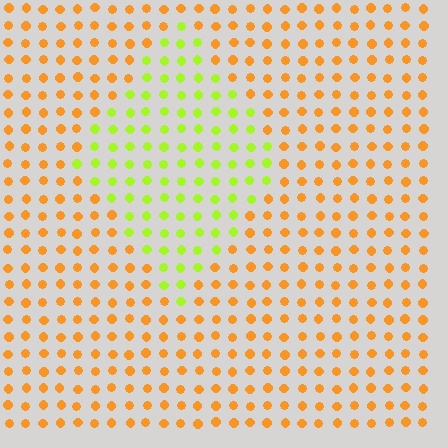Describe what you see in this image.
The image is filled with small orange elements in a uniform arrangement. A diamond-shaped region is visible where the elements are tinted to a slightly different hue, forming a subtle color boundary.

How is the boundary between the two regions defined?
The boundary is defined purely by a slight shift in hue (about 52 degrees). Spacing, size, and orientation are identical on both sides.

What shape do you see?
I see a diamond.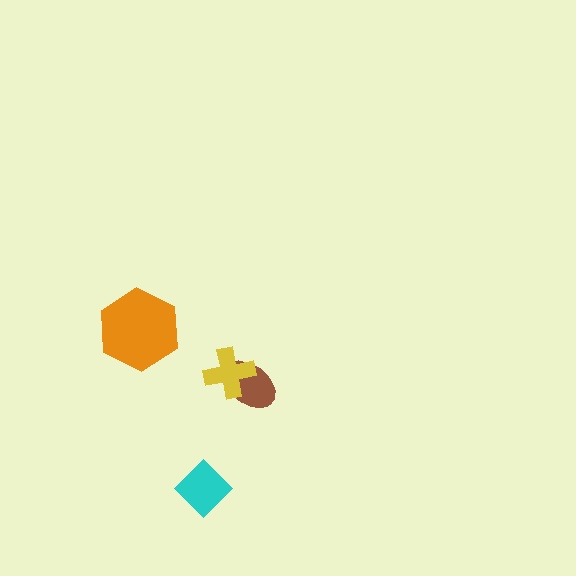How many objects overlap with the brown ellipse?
1 object overlaps with the brown ellipse.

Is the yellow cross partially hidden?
No, no other shape covers it.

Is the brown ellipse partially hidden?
Yes, it is partially covered by another shape.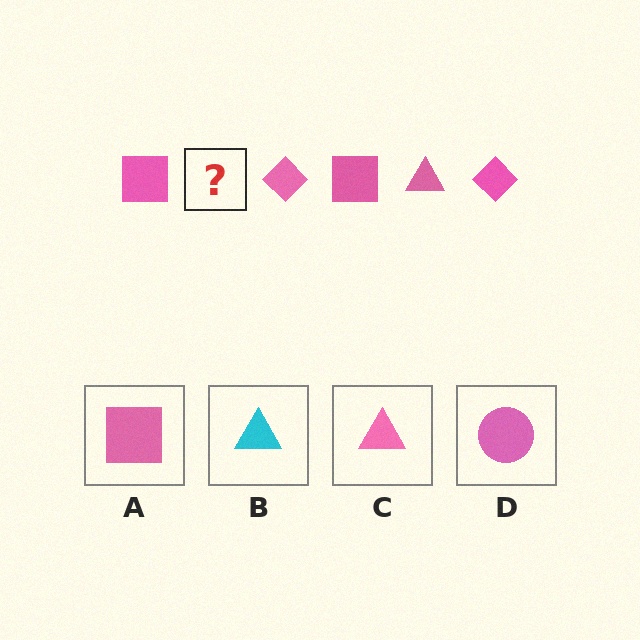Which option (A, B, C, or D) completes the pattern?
C.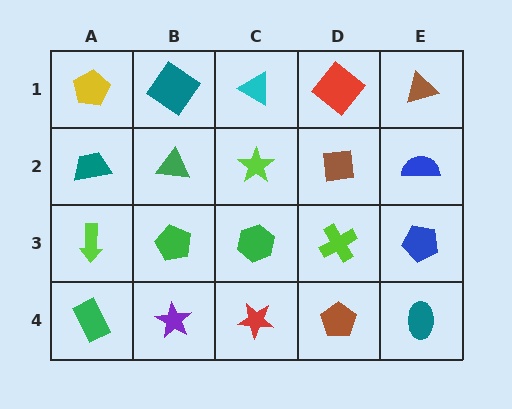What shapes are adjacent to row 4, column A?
A lime arrow (row 3, column A), a purple star (row 4, column B).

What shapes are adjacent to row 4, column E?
A blue pentagon (row 3, column E), a brown pentagon (row 4, column D).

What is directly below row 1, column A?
A teal trapezoid.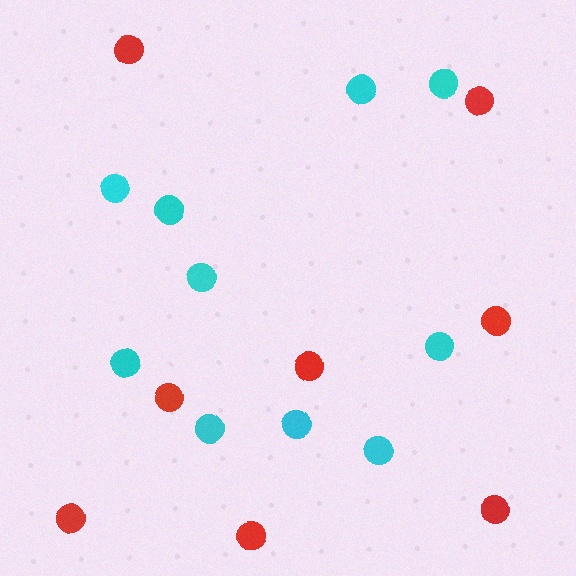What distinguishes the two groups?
There are 2 groups: one group of red circles (8) and one group of cyan circles (10).